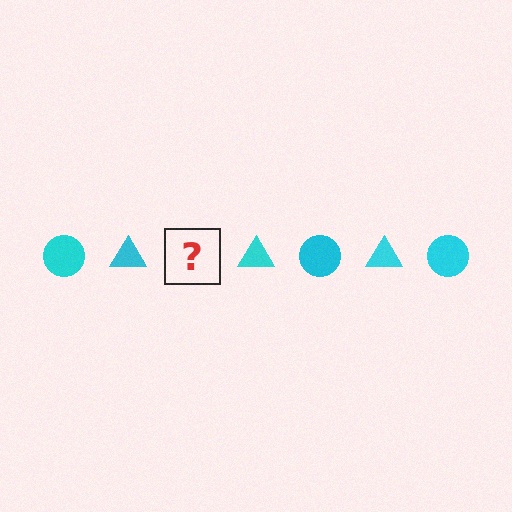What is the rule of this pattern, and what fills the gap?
The rule is that the pattern cycles through circle, triangle shapes in cyan. The gap should be filled with a cyan circle.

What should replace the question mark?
The question mark should be replaced with a cyan circle.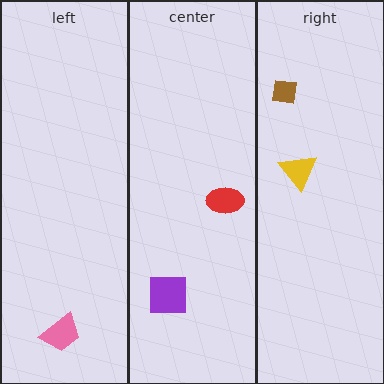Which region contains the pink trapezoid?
The left region.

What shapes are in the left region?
The pink trapezoid.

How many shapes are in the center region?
2.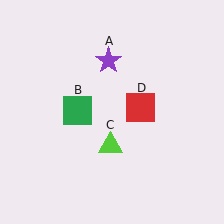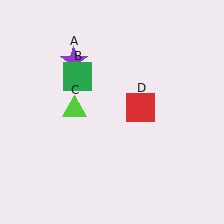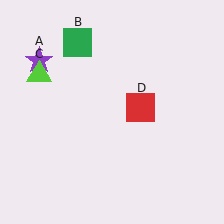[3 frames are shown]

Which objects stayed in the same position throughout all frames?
Red square (object D) remained stationary.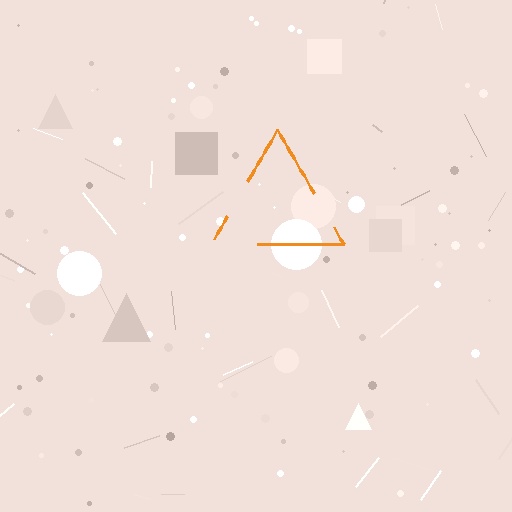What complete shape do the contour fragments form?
The contour fragments form a triangle.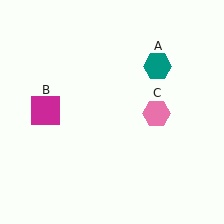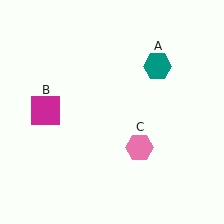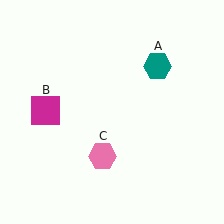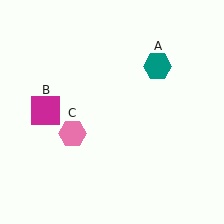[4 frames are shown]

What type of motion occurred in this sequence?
The pink hexagon (object C) rotated clockwise around the center of the scene.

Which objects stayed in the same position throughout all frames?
Teal hexagon (object A) and magenta square (object B) remained stationary.